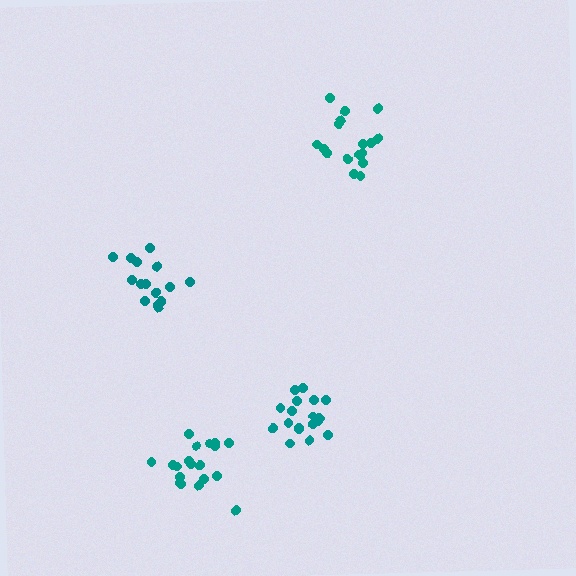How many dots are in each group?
Group 1: 19 dots, Group 2: 18 dots, Group 3: 16 dots, Group 4: 18 dots (71 total).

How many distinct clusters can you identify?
There are 4 distinct clusters.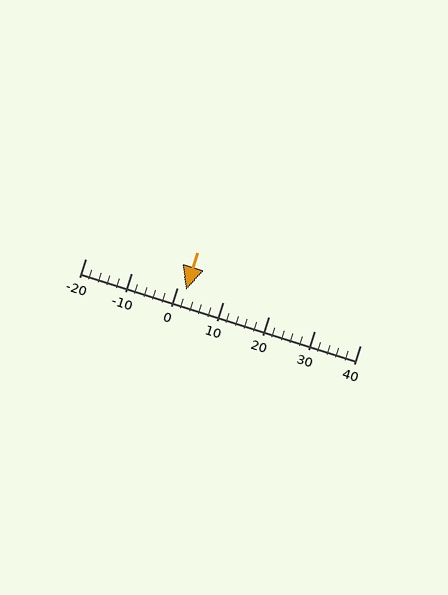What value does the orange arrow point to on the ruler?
The orange arrow points to approximately 2.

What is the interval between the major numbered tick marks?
The major tick marks are spaced 10 units apart.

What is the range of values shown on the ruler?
The ruler shows values from -20 to 40.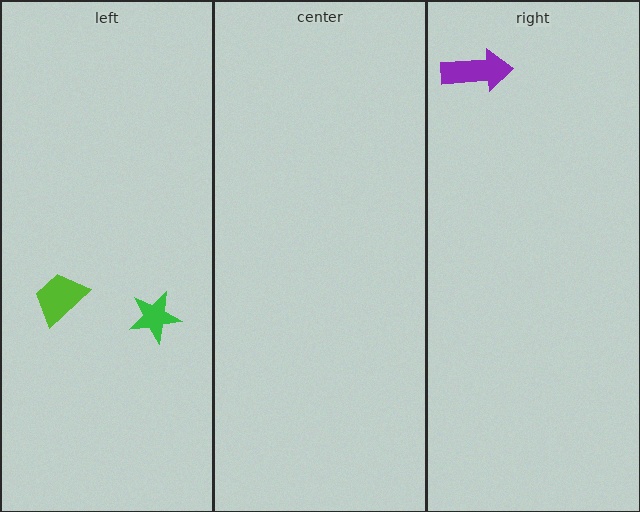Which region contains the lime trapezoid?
The left region.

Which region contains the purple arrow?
The right region.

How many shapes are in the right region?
1.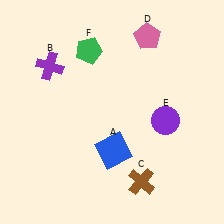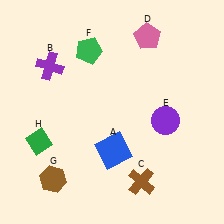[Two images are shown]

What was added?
A brown hexagon (G), a green diamond (H) were added in Image 2.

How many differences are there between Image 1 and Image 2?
There are 2 differences between the two images.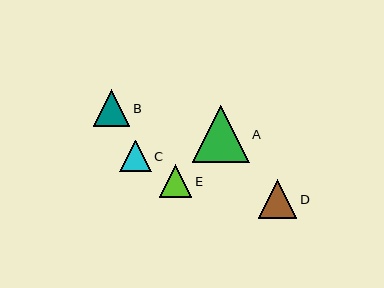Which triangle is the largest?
Triangle A is the largest with a size of approximately 57 pixels.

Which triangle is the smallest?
Triangle C is the smallest with a size of approximately 31 pixels.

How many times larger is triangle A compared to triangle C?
Triangle A is approximately 1.8 times the size of triangle C.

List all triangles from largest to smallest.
From largest to smallest: A, D, B, E, C.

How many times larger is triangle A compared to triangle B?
Triangle A is approximately 1.6 times the size of triangle B.